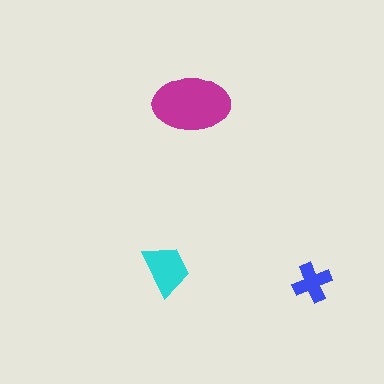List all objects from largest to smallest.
The magenta ellipse, the cyan trapezoid, the blue cross.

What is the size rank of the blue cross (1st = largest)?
3rd.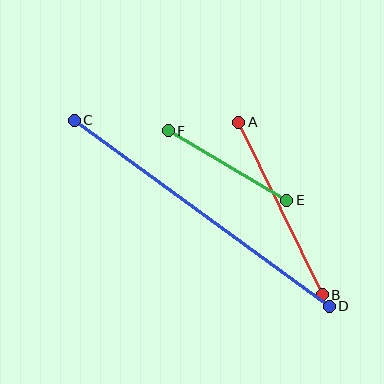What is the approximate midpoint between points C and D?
The midpoint is at approximately (202, 213) pixels.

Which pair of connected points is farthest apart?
Points C and D are farthest apart.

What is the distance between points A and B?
The distance is approximately 192 pixels.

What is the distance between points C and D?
The distance is approximately 316 pixels.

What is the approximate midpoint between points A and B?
The midpoint is at approximately (281, 209) pixels.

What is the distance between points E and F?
The distance is approximately 137 pixels.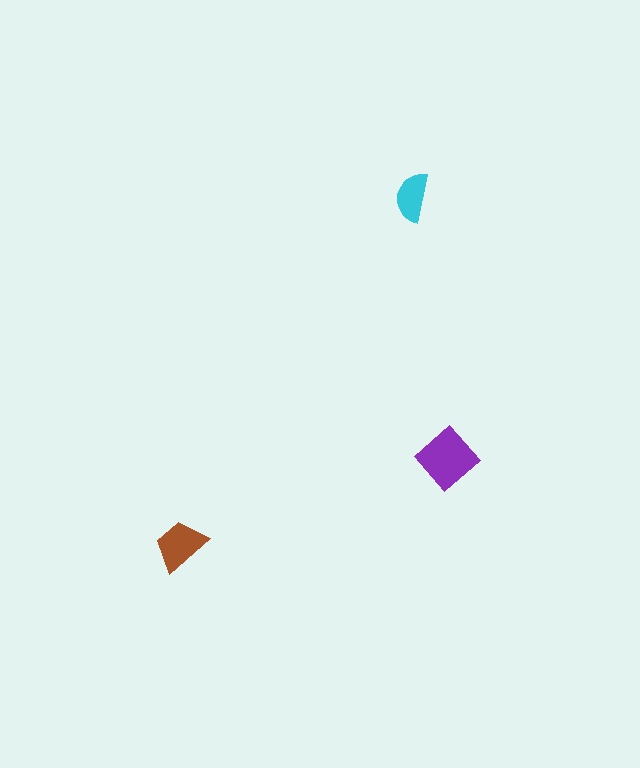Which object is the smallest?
The cyan semicircle.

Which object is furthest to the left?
The brown trapezoid is leftmost.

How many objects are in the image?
There are 3 objects in the image.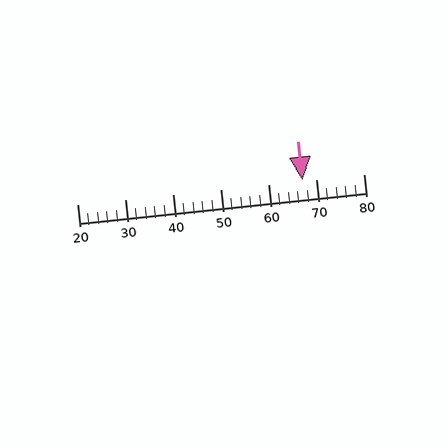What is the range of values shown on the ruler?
The ruler shows values from 20 to 80.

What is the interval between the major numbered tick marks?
The major tick marks are spaced 10 units apart.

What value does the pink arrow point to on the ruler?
The pink arrow points to approximately 67.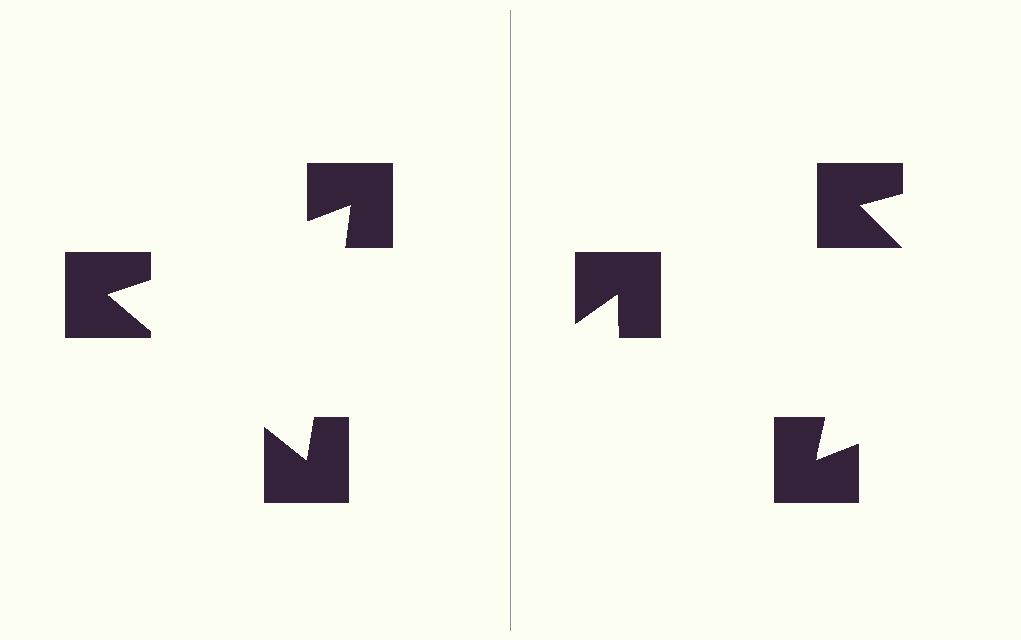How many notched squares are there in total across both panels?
6 — 3 on each side.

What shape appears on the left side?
An illusory triangle.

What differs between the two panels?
The notched squares are positioned identically on both sides; only the wedge orientations differ. On the left they align to a triangle; on the right they are misaligned.